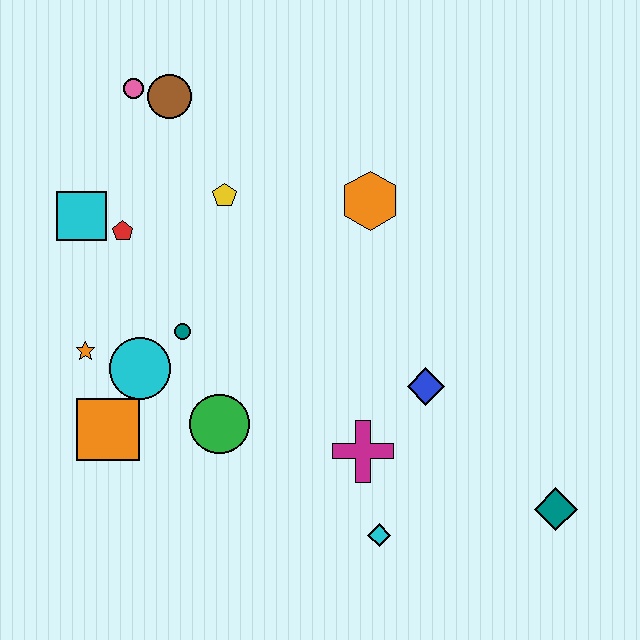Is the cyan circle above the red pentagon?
No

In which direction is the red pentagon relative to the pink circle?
The red pentagon is below the pink circle.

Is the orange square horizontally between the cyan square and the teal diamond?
Yes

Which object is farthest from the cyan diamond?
The pink circle is farthest from the cyan diamond.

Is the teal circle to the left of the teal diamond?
Yes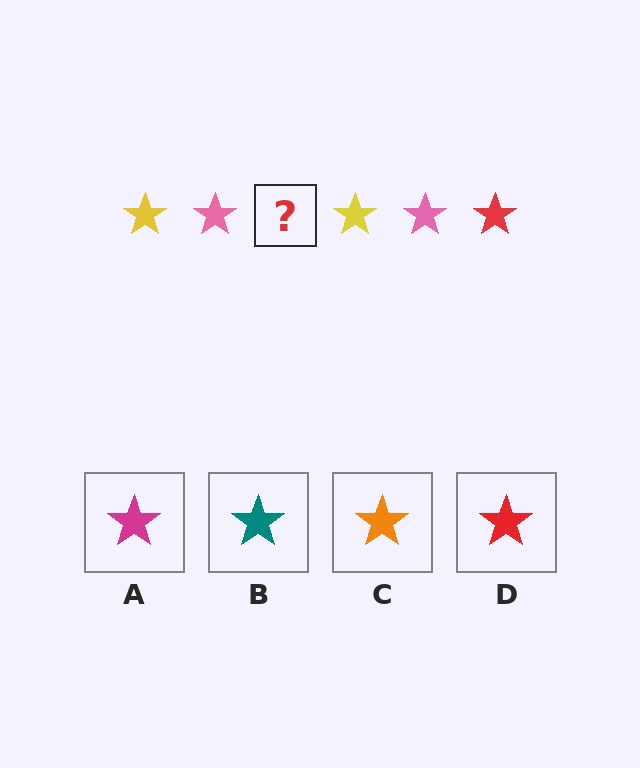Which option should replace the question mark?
Option D.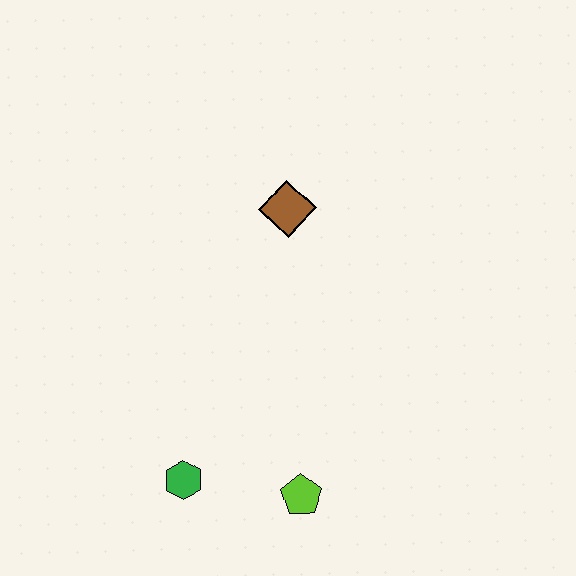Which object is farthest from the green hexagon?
The brown diamond is farthest from the green hexagon.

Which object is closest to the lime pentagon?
The green hexagon is closest to the lime pentagon.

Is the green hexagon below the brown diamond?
Yes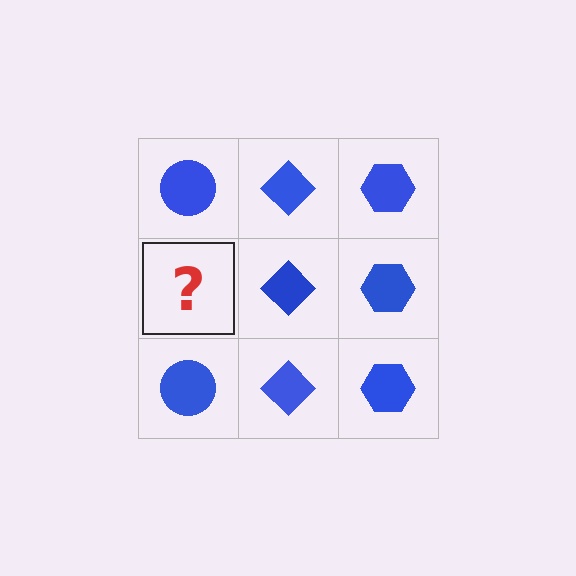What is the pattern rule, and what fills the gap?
The rule is that each column has a consistent shape. The gap should be filled with a blue circle.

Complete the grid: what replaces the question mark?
The question mark should be replaced with a blue circle.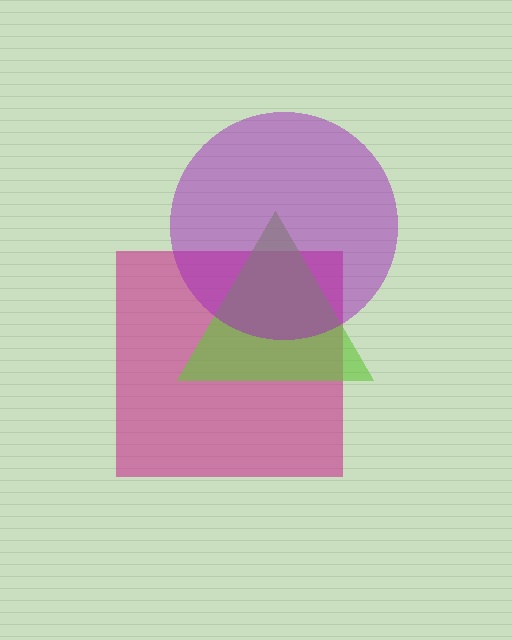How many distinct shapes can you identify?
There are 3 distinct shapes: a magenta square, a lime triangle, a purple circle.